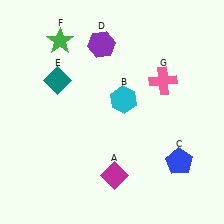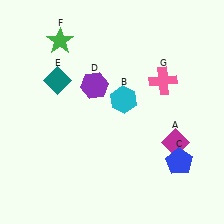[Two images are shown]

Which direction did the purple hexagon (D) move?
The purple hexagon (D) moved down.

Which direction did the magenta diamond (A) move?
The magenta diamond (A) moved right.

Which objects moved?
The objects that moved are: the magenta diamond (A), the purple hexagon (D).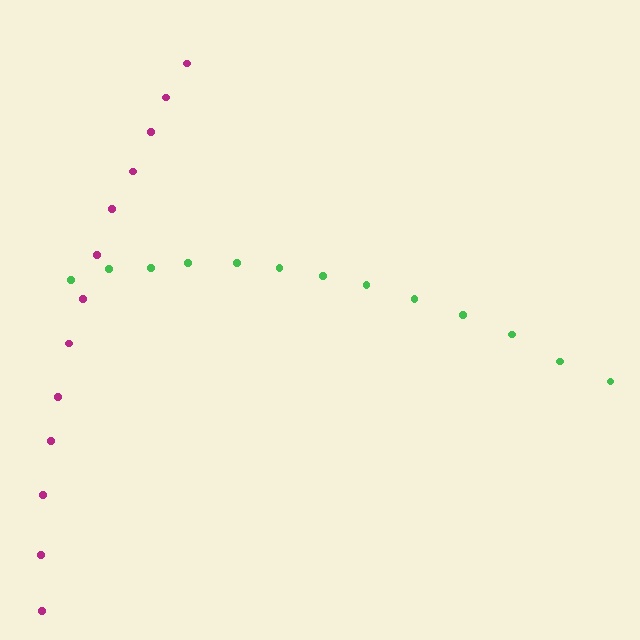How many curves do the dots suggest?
There are 2 distinct paths.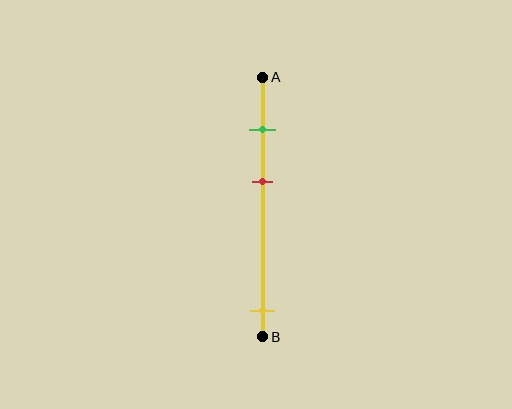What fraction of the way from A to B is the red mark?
The red mark is approximately 40% (0.4) of the way from A to B.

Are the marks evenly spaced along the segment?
No, the marks are not evenly spaced.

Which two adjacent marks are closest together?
The green and red marks are the closest adjacent pair.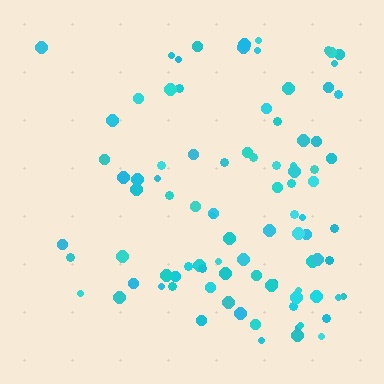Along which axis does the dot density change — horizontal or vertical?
Horizontal.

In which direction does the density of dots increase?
From left to right, with the right side densest.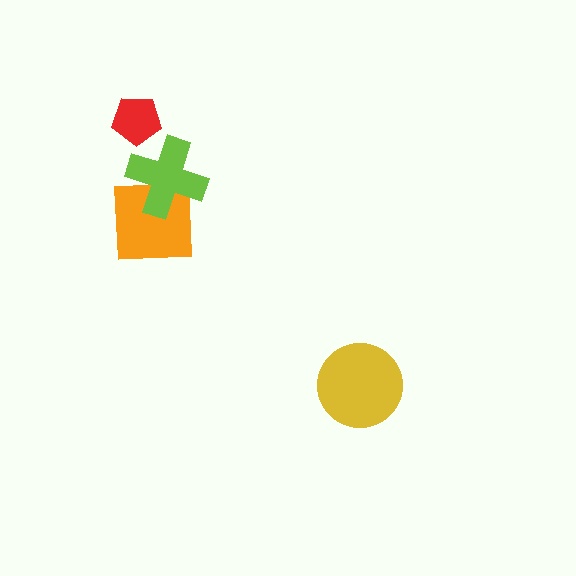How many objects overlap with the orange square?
1 object overlaps with the orange square.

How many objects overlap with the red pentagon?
0 objects overlap with the red pentagon.